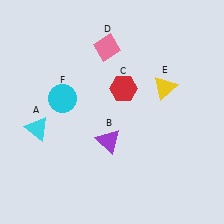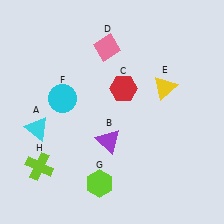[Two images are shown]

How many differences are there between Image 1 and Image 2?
There are 2 differences between the two images.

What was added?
A lime hexagon (G), a lime cross (H) were added in Image 2.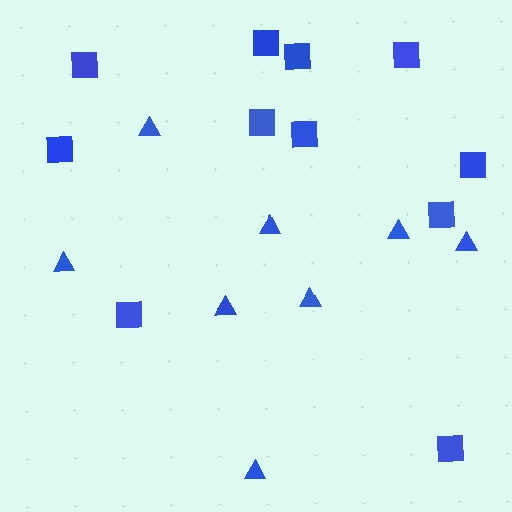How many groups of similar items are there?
There are 2 groups: one group of squares (11) and one group of triangles (8).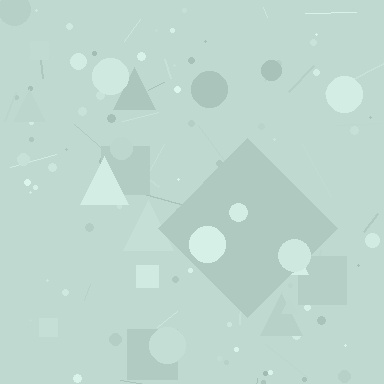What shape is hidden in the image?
A diamond is hidden in the image.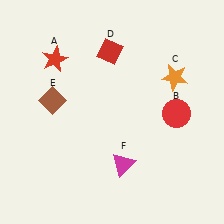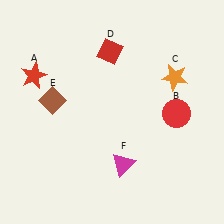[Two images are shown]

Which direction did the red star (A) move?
The red star (A) moved left.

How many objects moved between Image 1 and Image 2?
1 object moved between the two images.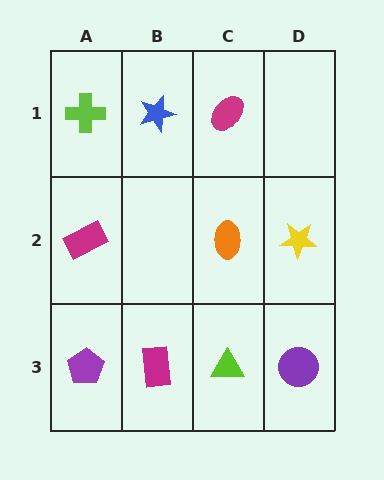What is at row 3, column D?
A purple circle.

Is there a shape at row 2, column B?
No, that cell is empty.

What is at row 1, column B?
A blue star.